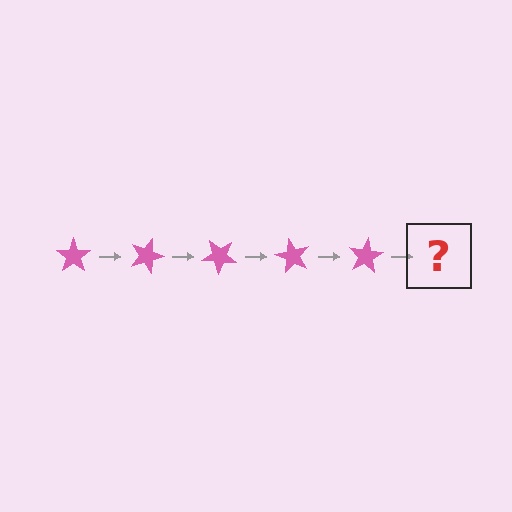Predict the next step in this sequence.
The next step is a pink star rotated 100 degrees.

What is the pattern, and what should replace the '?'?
The pattern is that the star rotates 20 degrees each step. The '?' should be a pink star rotated 100 degrees.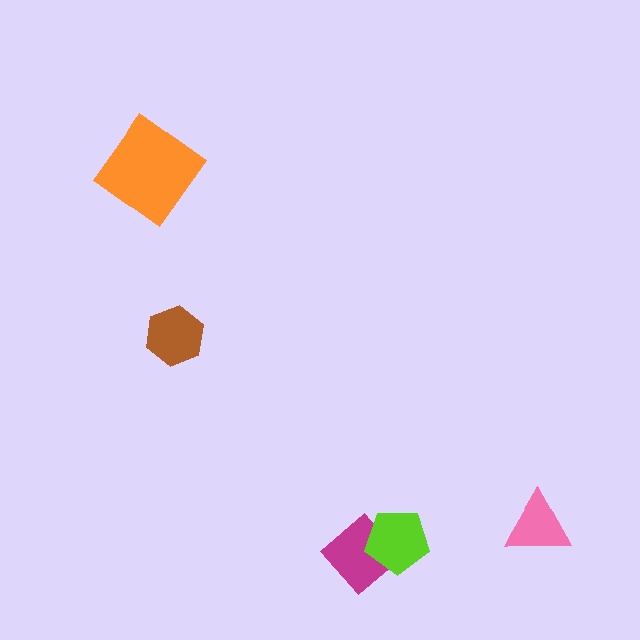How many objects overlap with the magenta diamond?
1 object overlaps with the magenta diamond.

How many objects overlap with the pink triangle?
0 objects overlap with the pink triangle.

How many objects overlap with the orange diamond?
0 objects overlap with the orange diamond.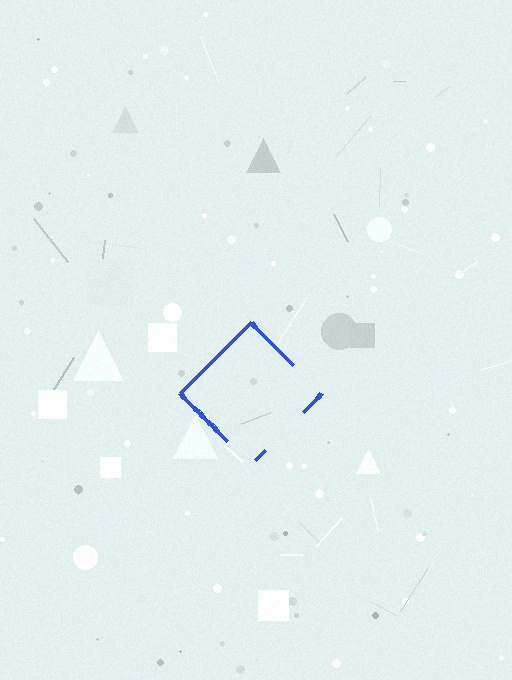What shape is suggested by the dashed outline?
The dashed outline suggests a diamond.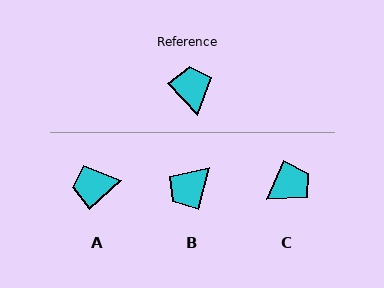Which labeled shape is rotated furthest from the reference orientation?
B, about 123 degrees away.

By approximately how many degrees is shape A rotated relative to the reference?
Approximately 89 degrees counter-clockwise.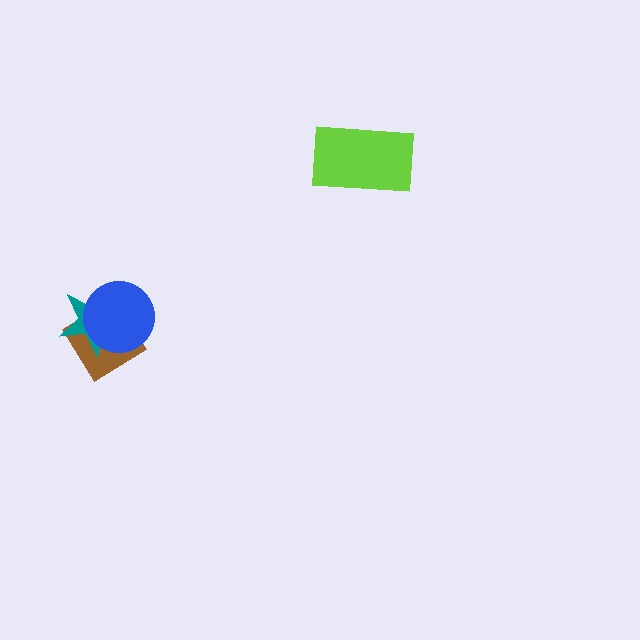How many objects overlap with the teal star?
2 objects overlap with the teal star.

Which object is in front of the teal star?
The blue circle is in front of the teal star.